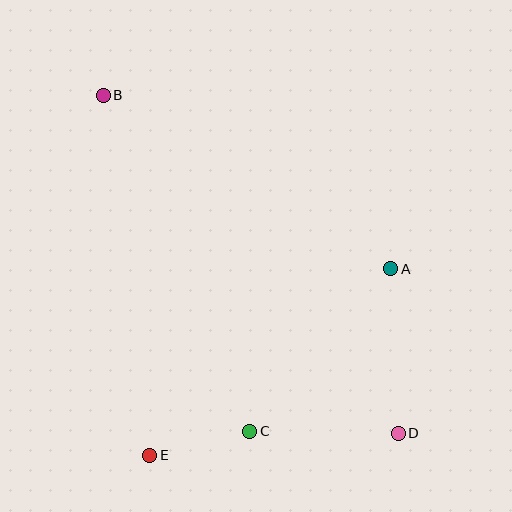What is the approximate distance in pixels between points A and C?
The distance between A and C is approximately 215 pixels.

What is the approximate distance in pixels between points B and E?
The distance between B and E is approximately 363 pixels.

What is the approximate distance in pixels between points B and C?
The distance between B and C is approximately 367 pixels.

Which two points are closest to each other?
Points C and E are closest to each other.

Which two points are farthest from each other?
Points B and D are farthest from each other.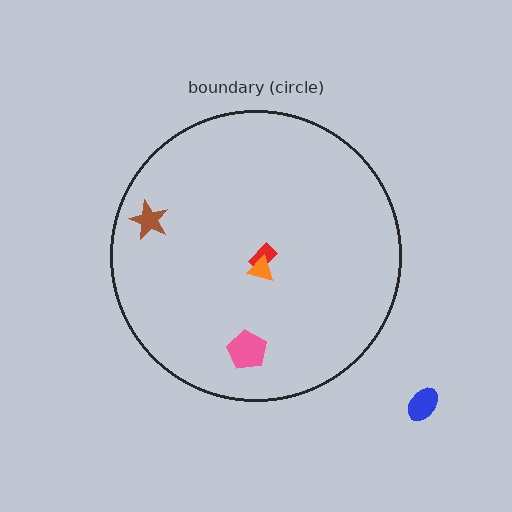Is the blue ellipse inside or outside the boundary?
Outside.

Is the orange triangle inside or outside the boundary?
Inside.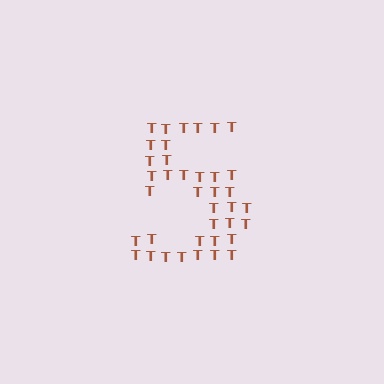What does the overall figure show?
The overall figure shows the digit 5.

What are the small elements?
The small elements are letter T's.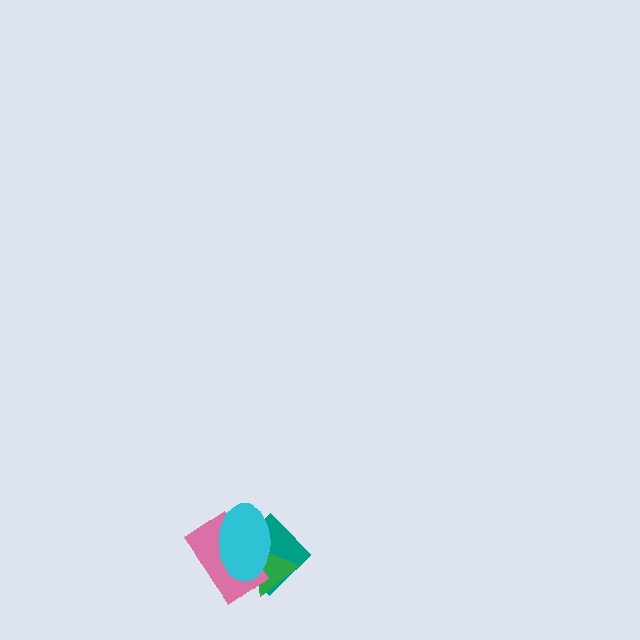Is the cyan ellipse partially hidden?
No, no other shape covers it.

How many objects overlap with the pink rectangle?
3 objects overlap with the pink rectangle.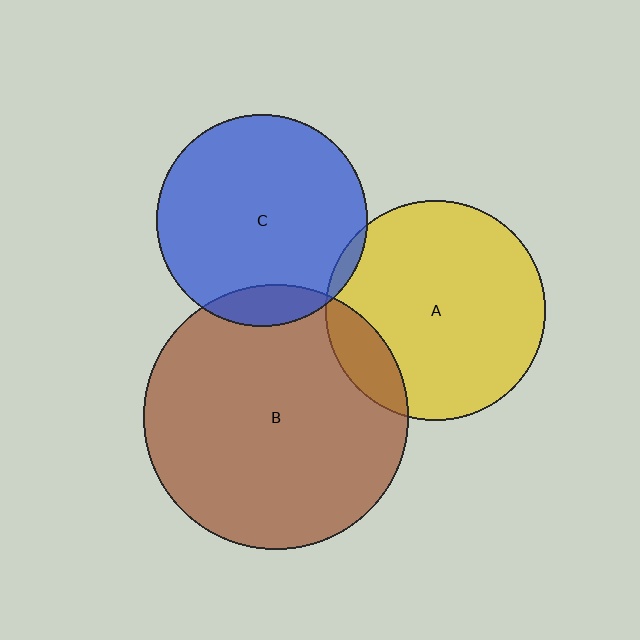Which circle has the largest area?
Circle B (brown).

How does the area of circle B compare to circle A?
Approximately 1.5 times.